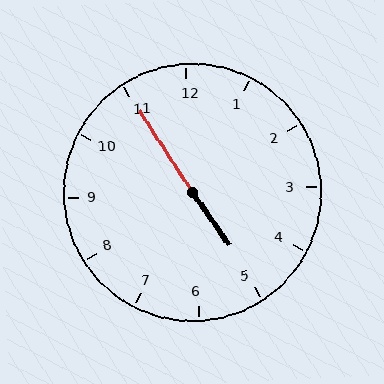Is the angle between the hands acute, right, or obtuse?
It is obtuse.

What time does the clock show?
4:55.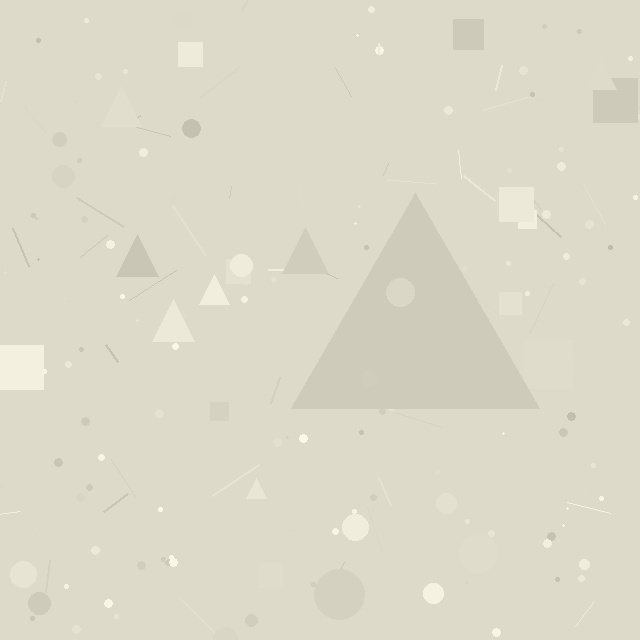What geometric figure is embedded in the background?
A triangle is embedded in the background.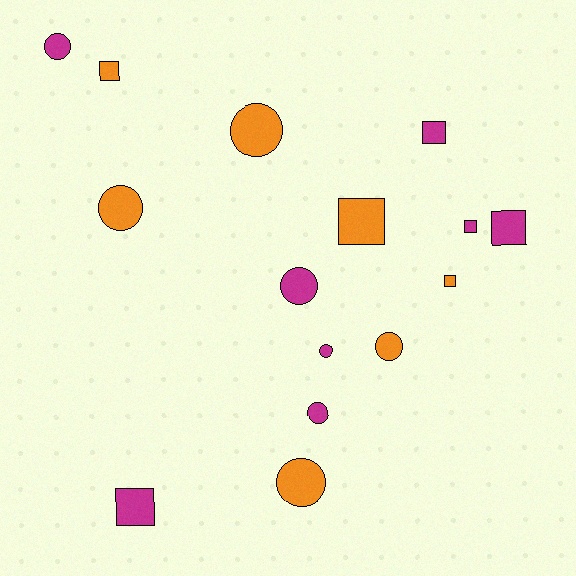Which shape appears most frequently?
Circle, with 8 objects.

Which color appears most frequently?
Magenta, with 8 objects.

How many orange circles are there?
There are 4 orange circles.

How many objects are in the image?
There are 15 objects.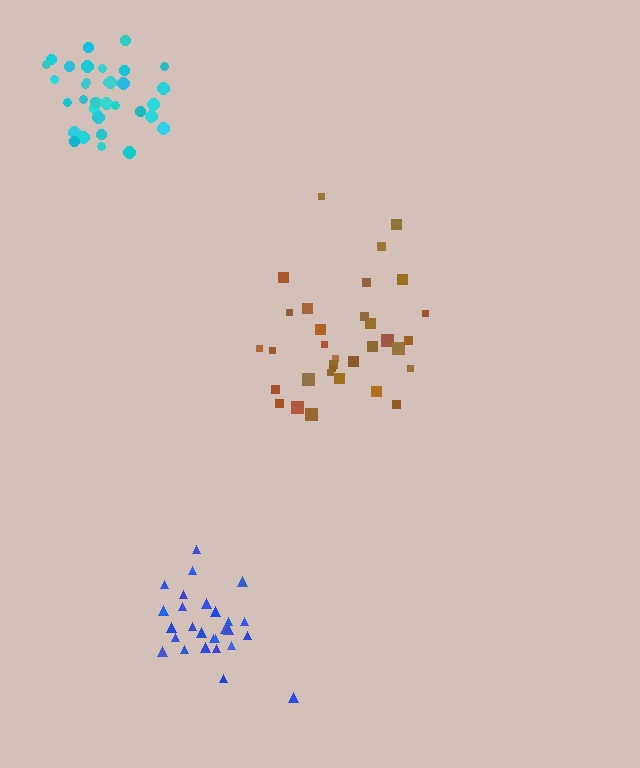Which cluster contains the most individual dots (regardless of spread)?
Cyan (34).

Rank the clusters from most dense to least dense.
cyan, blue, brown.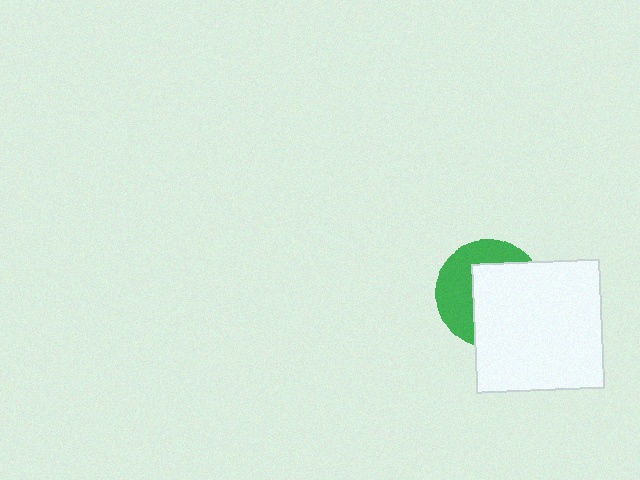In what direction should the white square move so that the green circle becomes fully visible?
The white square should move toward the lower-right. That is the shortest direction to clear the overlap and leave the green circle fully visible.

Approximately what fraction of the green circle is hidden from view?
Roughly 58% of the green circle is hidden behind the white square.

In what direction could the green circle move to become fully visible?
The green circle could move toward the upper-left. That would shift it out from behind the white square entirely.